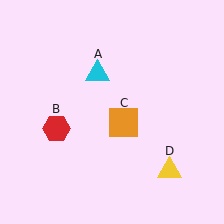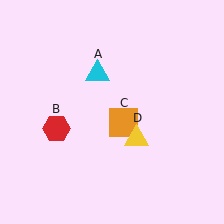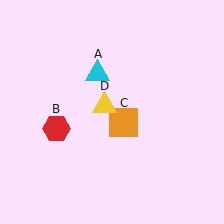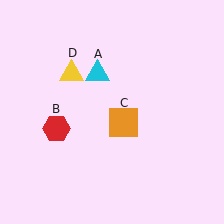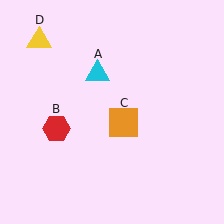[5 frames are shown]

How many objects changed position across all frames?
1 object changed position: yellow triangle (object D).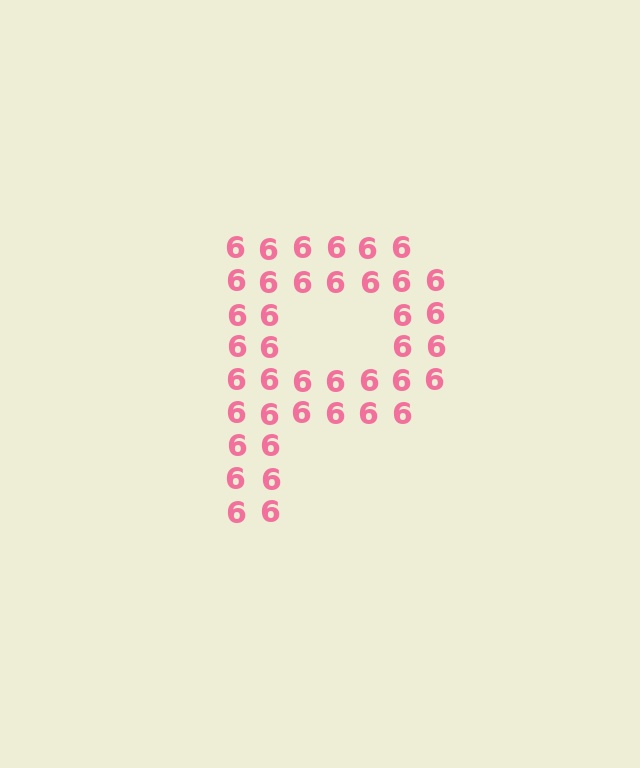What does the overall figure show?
The overall figure shows the letter P.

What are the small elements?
The small elements are digit 6's.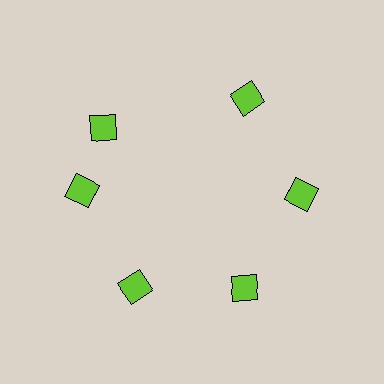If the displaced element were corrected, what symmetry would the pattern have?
It would have 6-fold rotational symmetry — the pattern would map onto itself every 60 degrees.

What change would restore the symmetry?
The symmetry would be restored by rotating it back into even spacing with its neighbors so that all 6 diamonds sit at equal angles and equal distance from the center.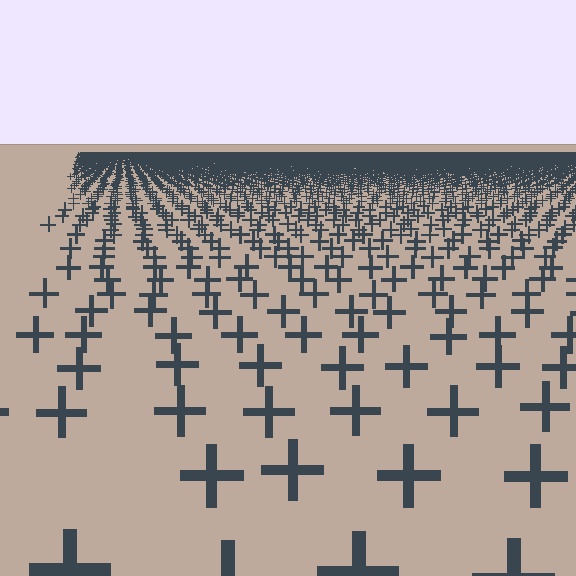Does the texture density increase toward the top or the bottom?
Density increases toward the top.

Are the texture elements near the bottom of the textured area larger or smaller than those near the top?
Larger. Near the bottom, elements are closer to the viewer and appear at a bigger on-screen size.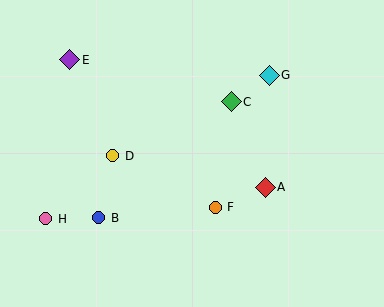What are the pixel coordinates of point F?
Point F is at (215, 207).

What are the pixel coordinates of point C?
Point C is at (231, 102).